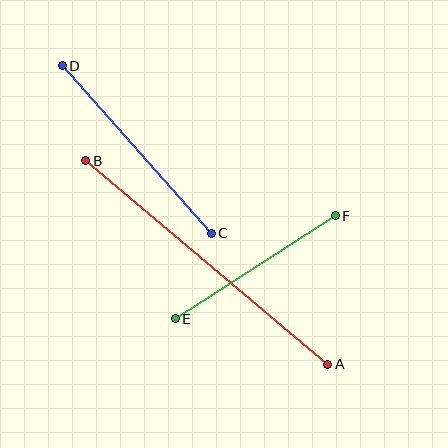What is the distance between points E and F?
The distance is approximately 190 pixels.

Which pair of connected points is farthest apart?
Points A and B are farthest apart.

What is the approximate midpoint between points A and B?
The midpoint is at approximately (207, 263) pixels.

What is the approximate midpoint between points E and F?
The midpoint is at approximately (255, 267) pixels.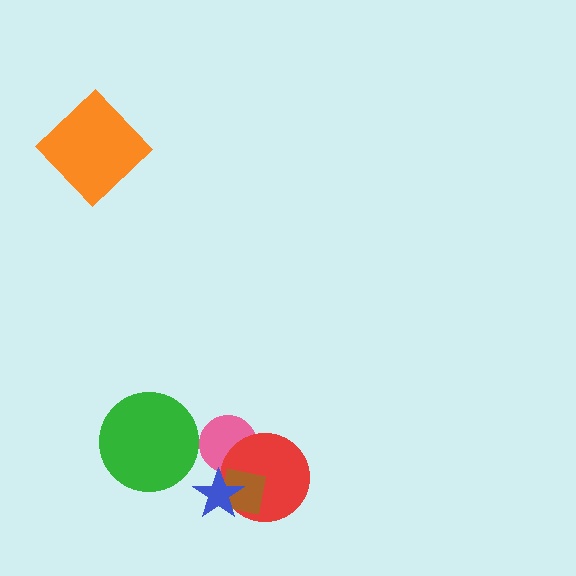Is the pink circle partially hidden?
Yes, it is partially covered by another shape.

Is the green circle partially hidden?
No, no other shape covers it.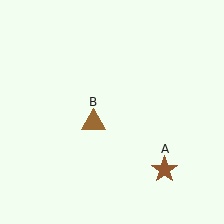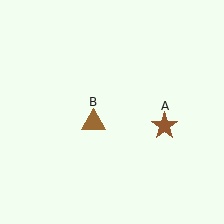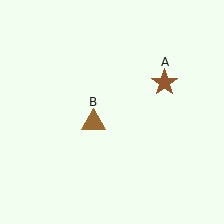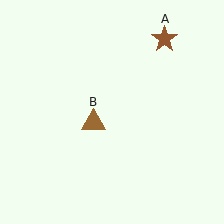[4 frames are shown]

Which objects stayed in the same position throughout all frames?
Brown triangle (object B) remained stationary.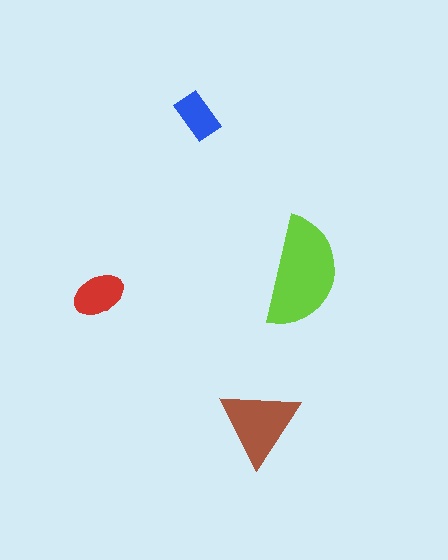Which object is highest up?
The blue rectangle is topmost.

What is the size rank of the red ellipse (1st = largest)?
3rd.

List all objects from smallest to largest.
The blue rectangle, the red ellipse, the brown triangle, the lime semicircle.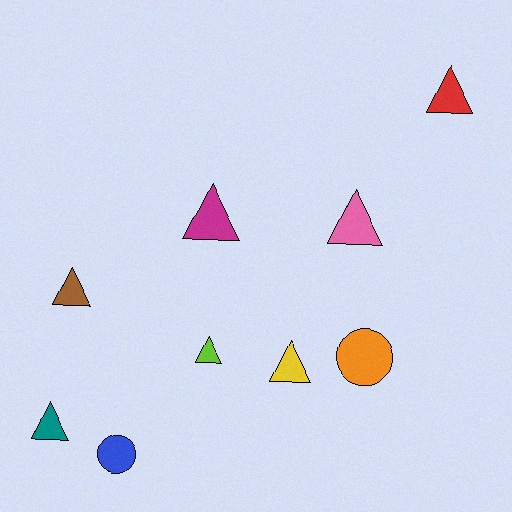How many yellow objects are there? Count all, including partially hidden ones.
There is 1 yellow object.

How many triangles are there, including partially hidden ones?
There are 7 triangles.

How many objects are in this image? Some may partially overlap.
There are 9 objects.